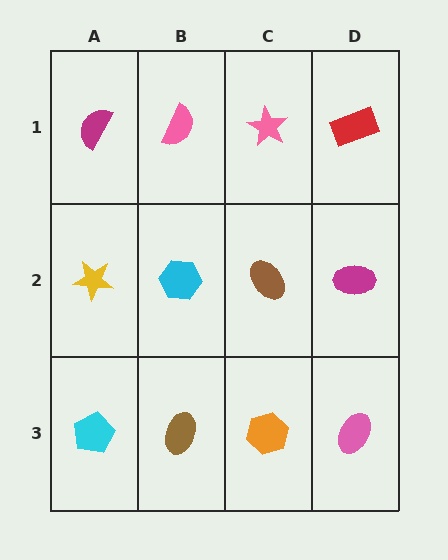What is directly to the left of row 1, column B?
A magenta semicircle.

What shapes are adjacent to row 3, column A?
A yellow star (row 2, column A), a brown ellipse (row 3, column B).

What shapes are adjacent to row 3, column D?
A magenta ellipse (row 2, column D), an orange hexagon (row 3, column C).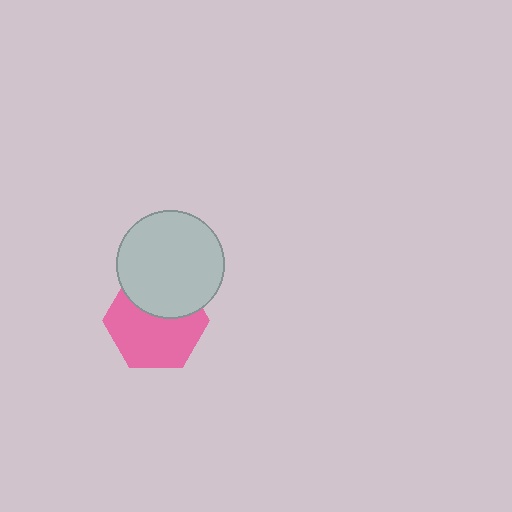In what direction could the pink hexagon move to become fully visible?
The pink hexagon could move down. That would shift it out from behind the light gray circle entirely.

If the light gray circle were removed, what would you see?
You would see the complete pink hexagon.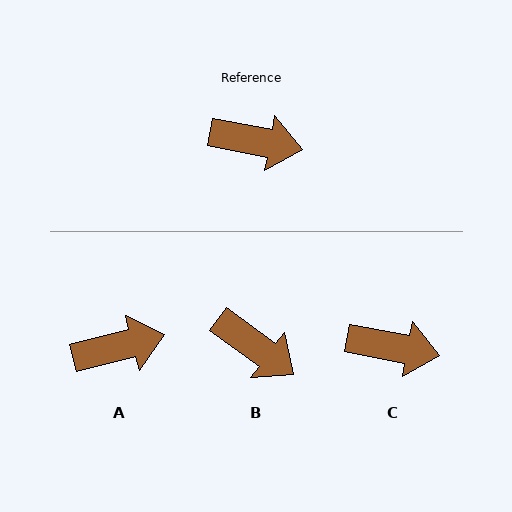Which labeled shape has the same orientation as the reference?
C.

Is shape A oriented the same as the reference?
No, it is off by about 25 degrees.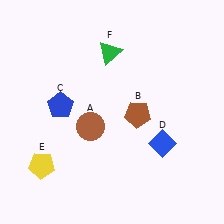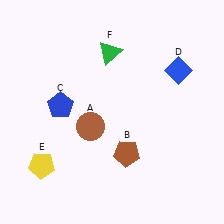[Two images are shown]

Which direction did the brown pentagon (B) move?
The brown pentagon (B) moved down.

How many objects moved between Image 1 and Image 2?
2 objects moved between the two images.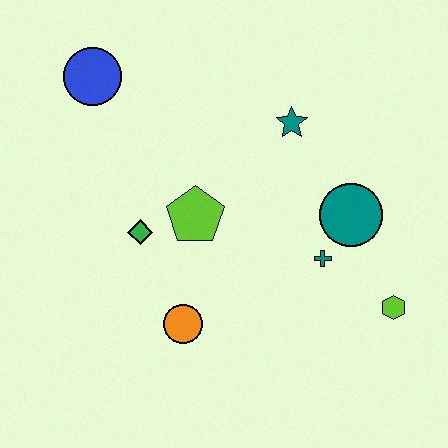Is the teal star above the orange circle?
Yes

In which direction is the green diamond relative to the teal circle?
The green diamond is to the left of the teal circle.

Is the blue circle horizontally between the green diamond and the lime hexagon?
No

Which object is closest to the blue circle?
The green diamond is closest to the blue circle.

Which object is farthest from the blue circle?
The lime hexagon is farthest from the blue circle.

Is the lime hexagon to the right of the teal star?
Yes